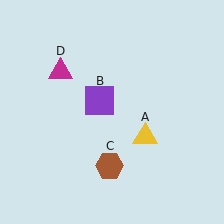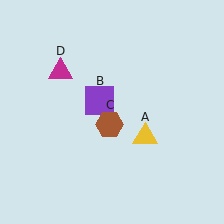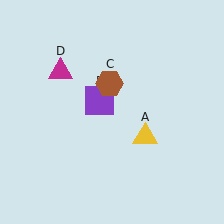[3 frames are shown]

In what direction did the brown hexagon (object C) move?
The brown hexagon (object C) moved up.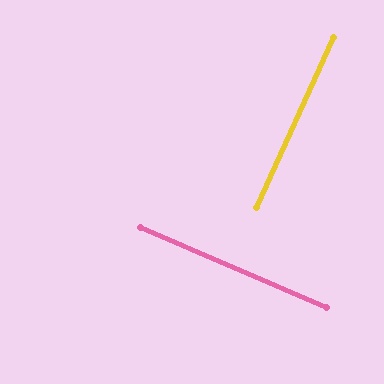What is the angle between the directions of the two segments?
Approximately 89 degrees.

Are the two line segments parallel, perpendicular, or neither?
Perpendicular — they meet at approximately 89°.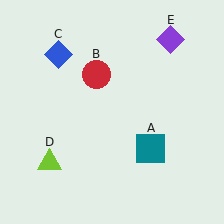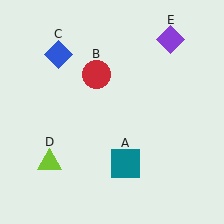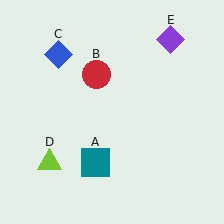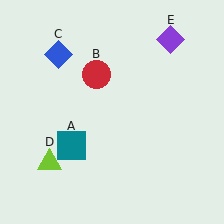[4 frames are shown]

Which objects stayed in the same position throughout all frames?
Red circle (object B) and blue diamond (object C) and lime triangle (object D) and purple diamond (object E) remained stationary.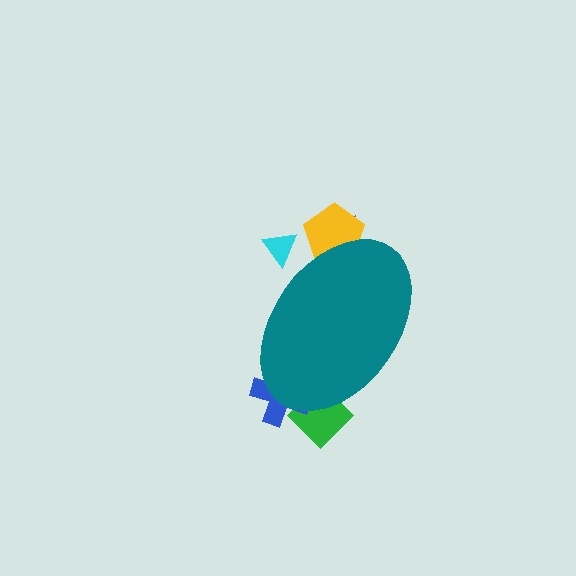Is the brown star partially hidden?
Yes, the brown star is partially hidden behind the teal ellipse.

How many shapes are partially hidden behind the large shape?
5 shapes are partially hidden.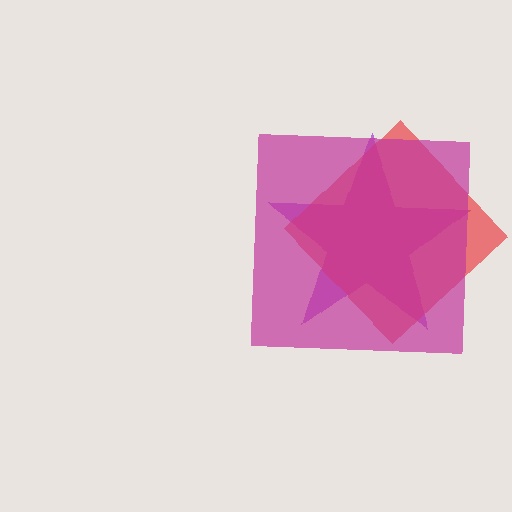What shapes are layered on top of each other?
The layered shapes are: a purple star, a red diamond, a magenta square.